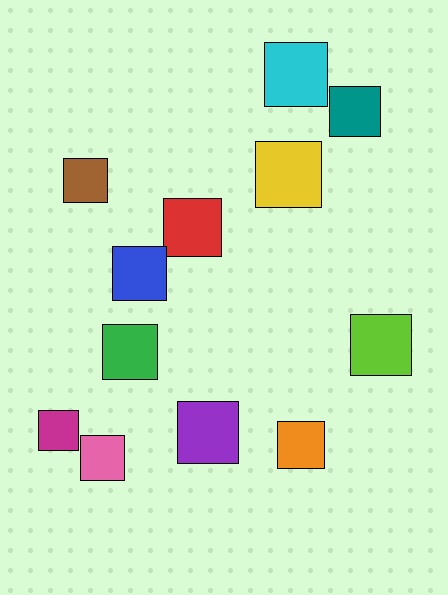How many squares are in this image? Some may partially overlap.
There are 12 squares.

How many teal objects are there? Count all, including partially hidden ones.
There is 1 teal object.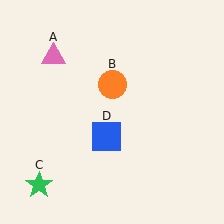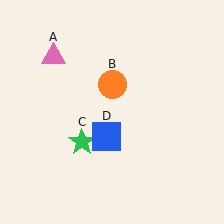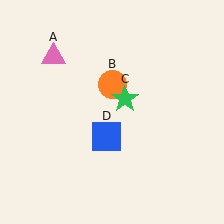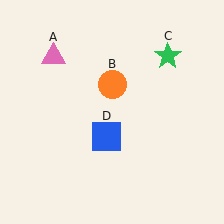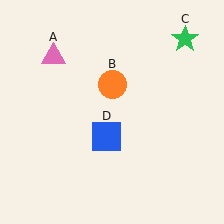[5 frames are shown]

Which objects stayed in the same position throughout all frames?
Pink triangle (object A) and orange circle (object B) and blue square (object D) remained stationary.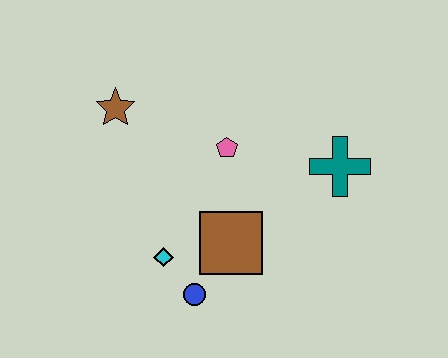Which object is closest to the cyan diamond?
The blue circle is closest to the cyan diamond.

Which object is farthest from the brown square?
The brown star is farthest from the brown square.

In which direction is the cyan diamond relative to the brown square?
The cyan diamond is to the left of the brown square.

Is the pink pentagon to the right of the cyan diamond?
Yes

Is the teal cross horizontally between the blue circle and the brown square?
No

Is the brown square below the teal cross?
Yes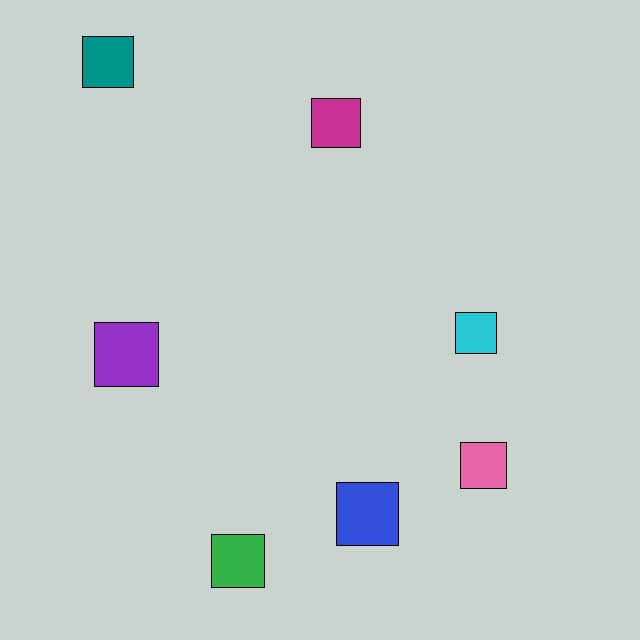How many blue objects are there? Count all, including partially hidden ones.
There is 1 blue object.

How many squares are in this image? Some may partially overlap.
There are 7 squares.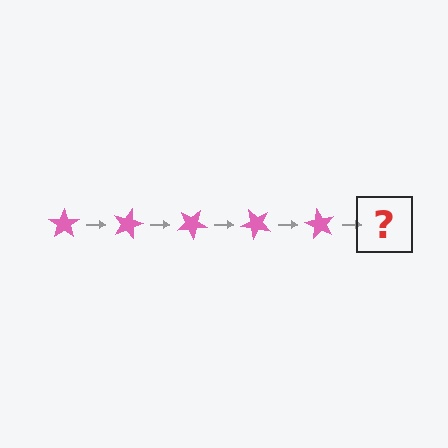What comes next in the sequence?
The next element should be a pink star rotated 75 degrees.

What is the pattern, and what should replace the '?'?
The pattern is that the star rotates 15 degrees each step. The '?' should be a pink star rotated 75 degrees.